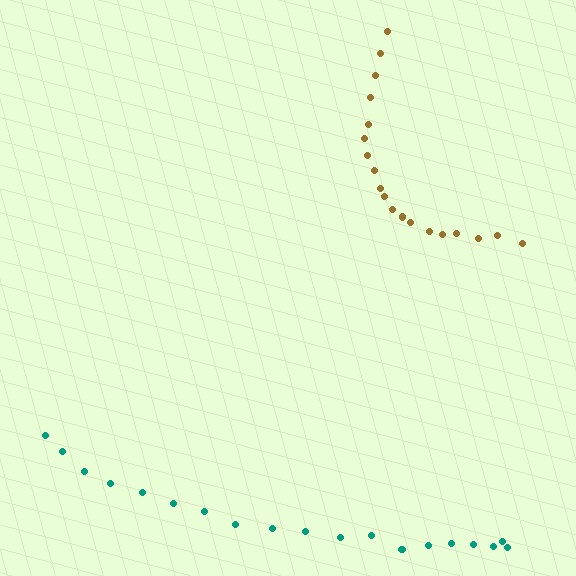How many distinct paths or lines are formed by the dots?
There are 2 distinct paths.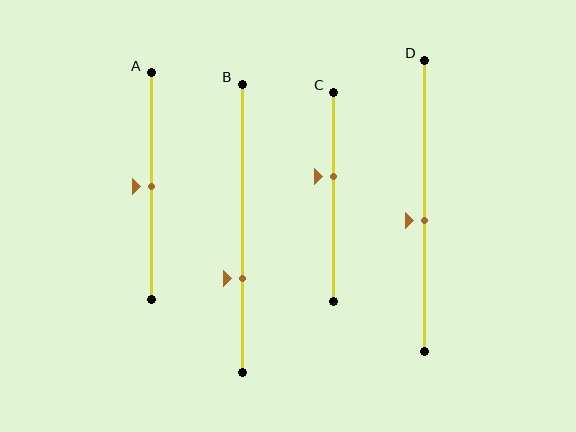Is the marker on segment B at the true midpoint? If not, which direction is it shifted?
No, the marker on segment B is shifted downward by about 17% of the segment length.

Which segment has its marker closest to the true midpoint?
Segment A has its marker closest to the true midpoint.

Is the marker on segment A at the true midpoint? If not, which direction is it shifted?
Yes, the marker on segment A is at the true midpoint.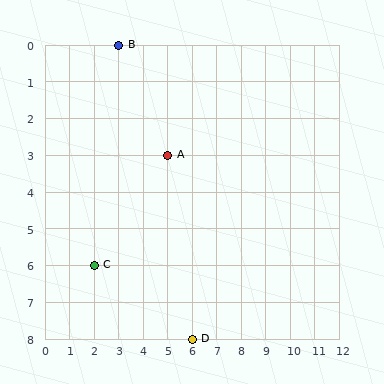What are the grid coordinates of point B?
Point B is at grid coordinates (3, 0).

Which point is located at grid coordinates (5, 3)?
Point A is at (5, 3).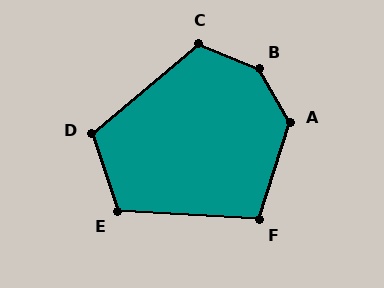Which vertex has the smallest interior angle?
F, at approximately 105 degrees.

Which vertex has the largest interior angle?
B, at approximately 143 degrees.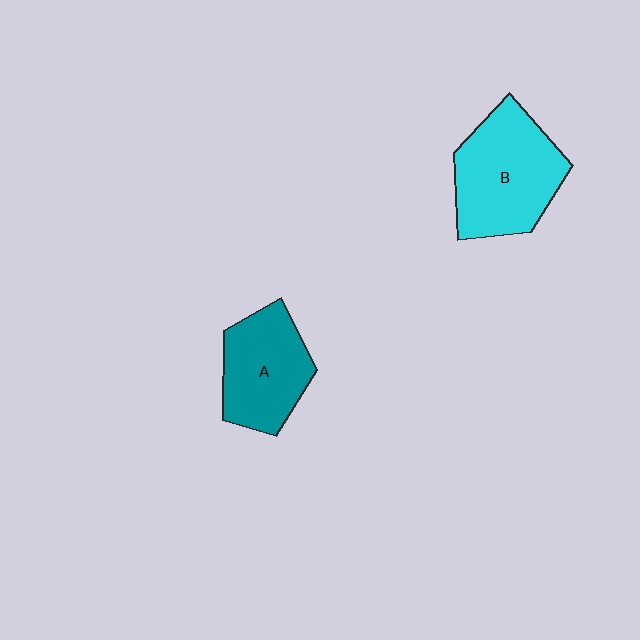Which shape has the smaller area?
Shape A (teal).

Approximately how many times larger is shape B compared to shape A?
Approximately 1.3 times.